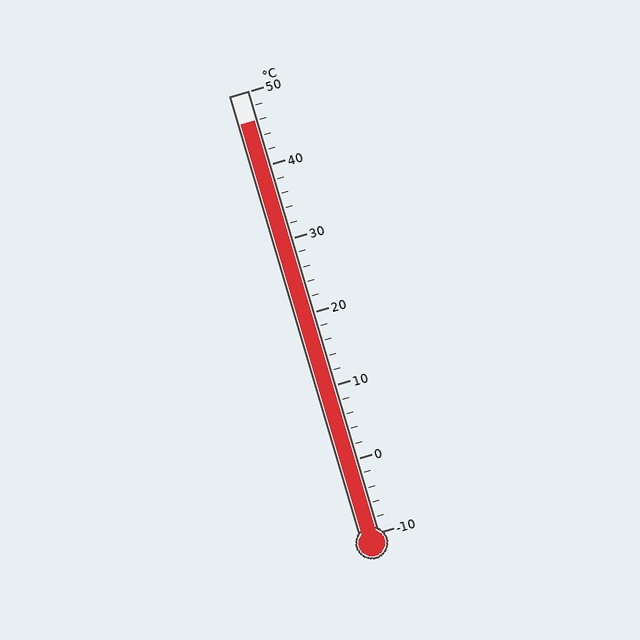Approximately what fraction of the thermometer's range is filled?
The thermometer is filled to approximately 95% of its range.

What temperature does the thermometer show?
The thermometer shows approximately 46°C.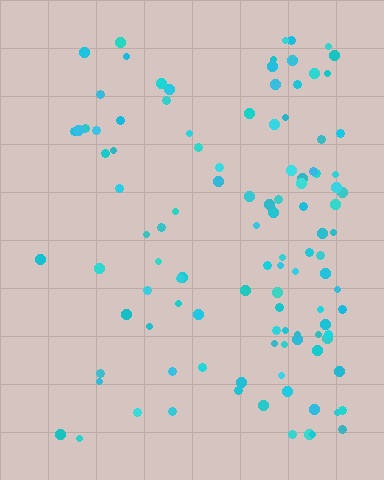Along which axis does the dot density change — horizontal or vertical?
Horizontal.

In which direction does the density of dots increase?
From left to right, with the right side densest.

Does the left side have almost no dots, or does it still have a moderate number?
Still a moderate number, just noticeably fewer than the right.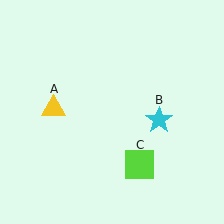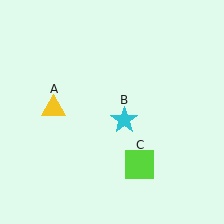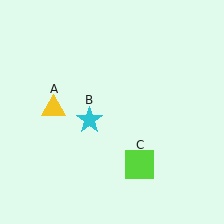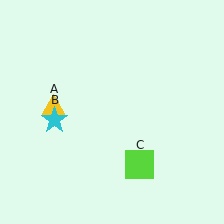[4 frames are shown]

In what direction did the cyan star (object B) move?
The cyan star (object B) moved left.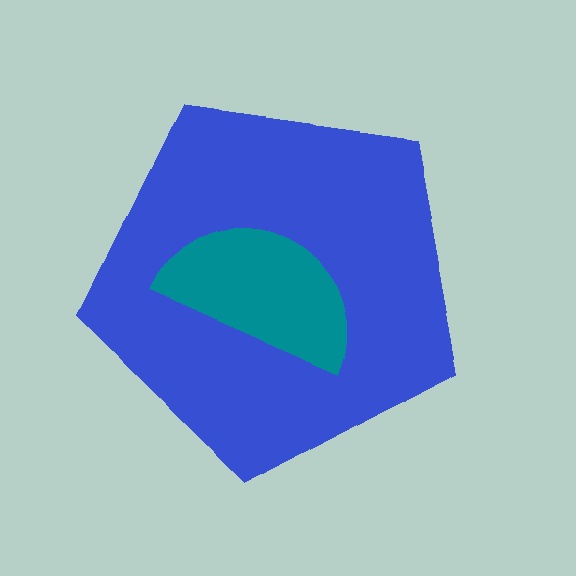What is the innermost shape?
The teal semicircle.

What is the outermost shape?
The blue pentagon.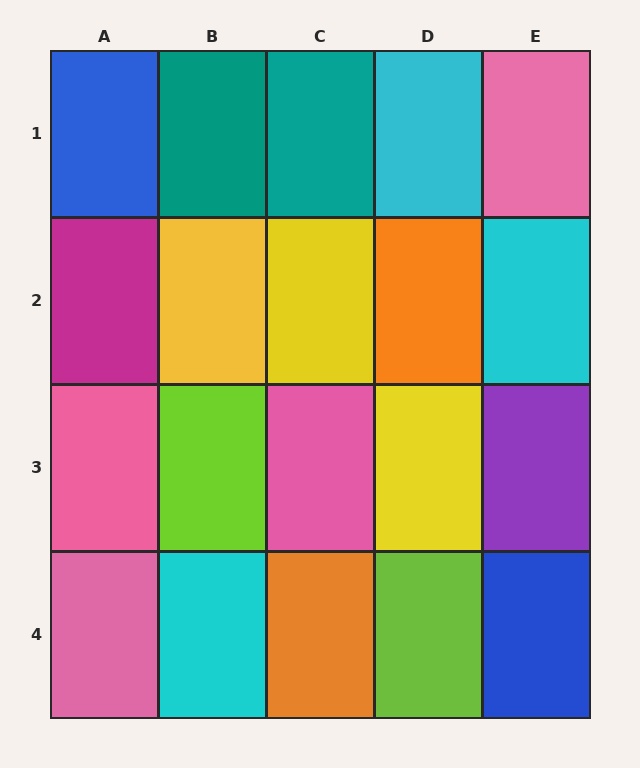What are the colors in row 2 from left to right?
Magenta, yellow, yellow, orange, cyan.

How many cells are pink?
4 cells are pink.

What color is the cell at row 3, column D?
Yellow.